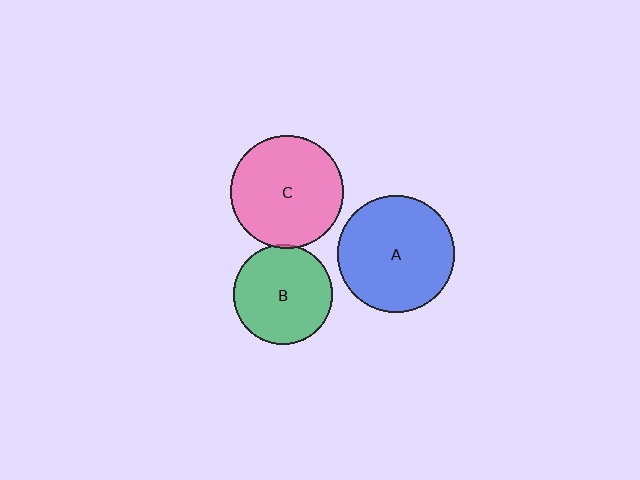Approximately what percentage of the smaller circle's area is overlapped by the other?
Approximately 5%.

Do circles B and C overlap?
Yes.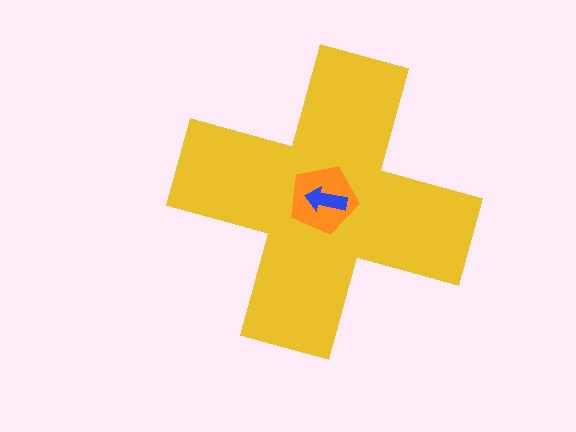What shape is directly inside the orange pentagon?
The blue arrow.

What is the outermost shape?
The yellow cross.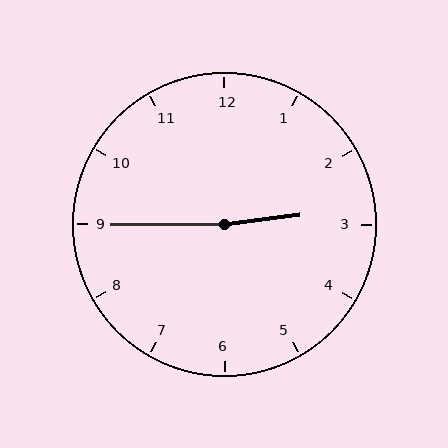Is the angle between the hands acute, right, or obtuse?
It is obtuse.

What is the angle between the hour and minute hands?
Approximately 172 degrees.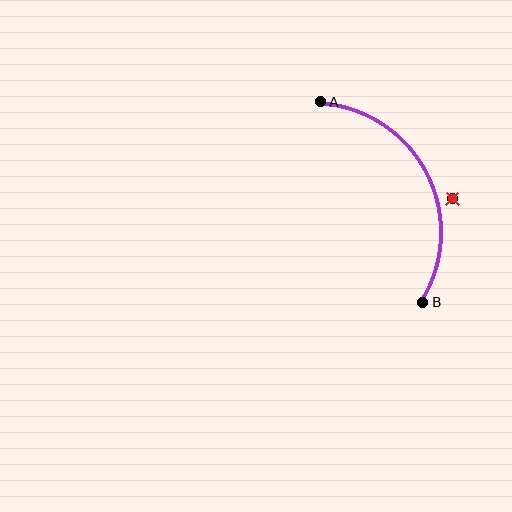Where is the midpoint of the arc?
The arc midpoint is the point on the curve farthest from the straight line joining A and B. It sits to the right of that line.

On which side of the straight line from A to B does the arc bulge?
The arc bulges to the right of the straight line connecting A and B.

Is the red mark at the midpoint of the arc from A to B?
No — the red mark does not lie on the arc at all. It sits slightly outside the curve.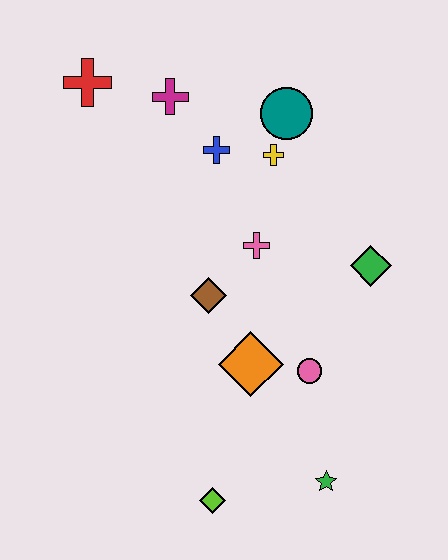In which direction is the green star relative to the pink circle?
The green star is below the pink circle.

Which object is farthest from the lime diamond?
The red cross is farthest from the lime diamond.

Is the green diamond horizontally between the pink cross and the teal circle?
No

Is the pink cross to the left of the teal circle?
Yes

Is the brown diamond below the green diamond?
Yes